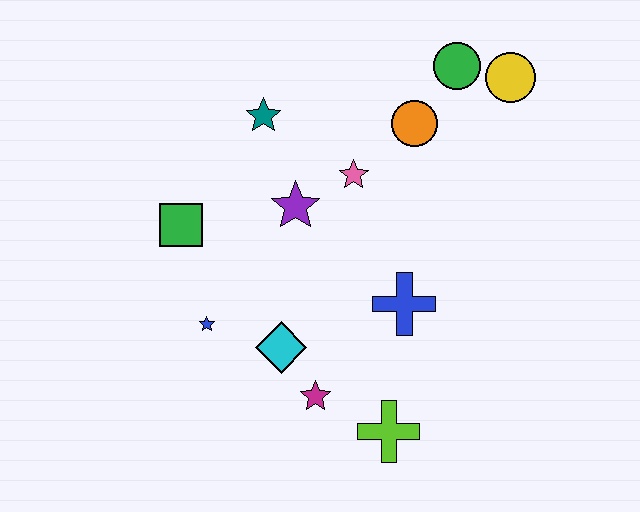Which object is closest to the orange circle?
The green circle is closest to the orange circle.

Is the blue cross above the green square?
No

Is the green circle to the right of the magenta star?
Yes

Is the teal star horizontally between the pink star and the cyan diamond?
No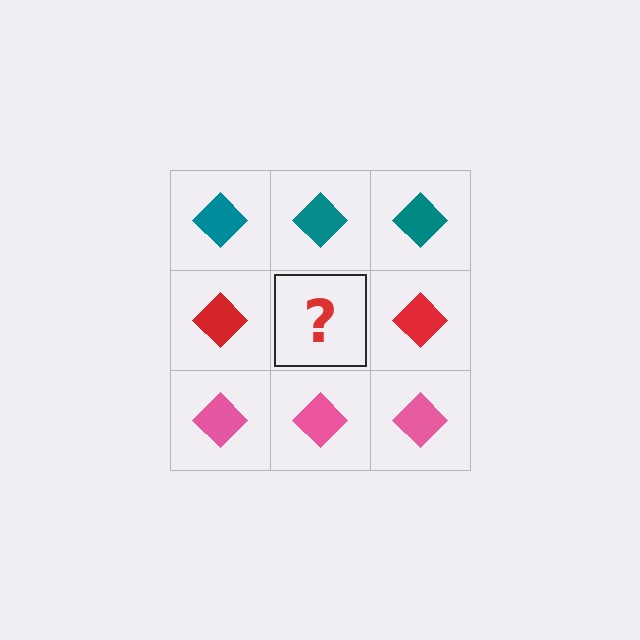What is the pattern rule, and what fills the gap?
The rule is that each row has a consistent color. The gap should be filled with a red diamond.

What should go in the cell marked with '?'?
The missing cell should contain a red diamond.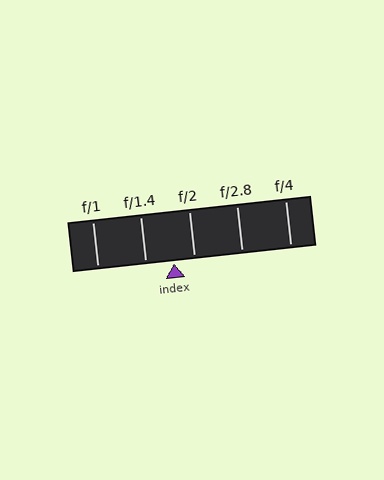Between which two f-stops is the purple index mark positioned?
The index mark is between f/1.4 and f/2.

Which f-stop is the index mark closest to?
The index mark is closest to f/2.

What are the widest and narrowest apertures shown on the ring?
The widest aperture shown is f/1 and the narrowest is f/4.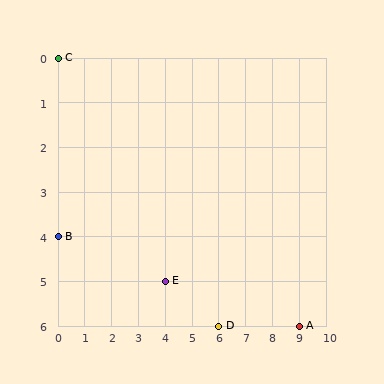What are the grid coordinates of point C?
Point C is at grid coordinates (0, 0).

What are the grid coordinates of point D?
Point D is at grid coordinates (6, 6).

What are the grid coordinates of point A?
Point A is at grid coordinates (9, 6).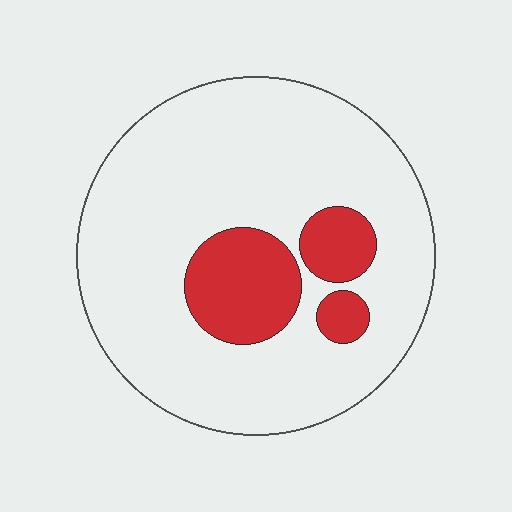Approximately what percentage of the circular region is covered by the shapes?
Approximately 20%.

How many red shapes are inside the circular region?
3.